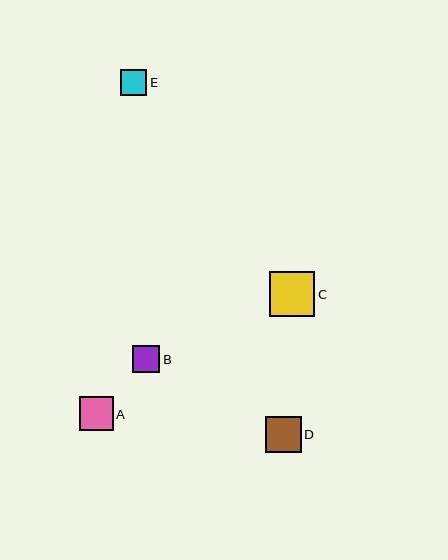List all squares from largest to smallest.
From largest to smallest: C, D, A, B, E.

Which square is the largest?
Square C is the largest with a size of approximately 46 pixels.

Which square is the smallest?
Square E is the smallest with a size of approximately 26 pixels.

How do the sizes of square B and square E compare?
Square B and square E are approximately the same size.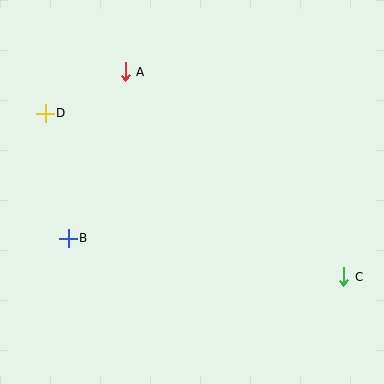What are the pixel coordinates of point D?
Point D is at (45, 113).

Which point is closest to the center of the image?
Point B at (68, 238) is closest to the center.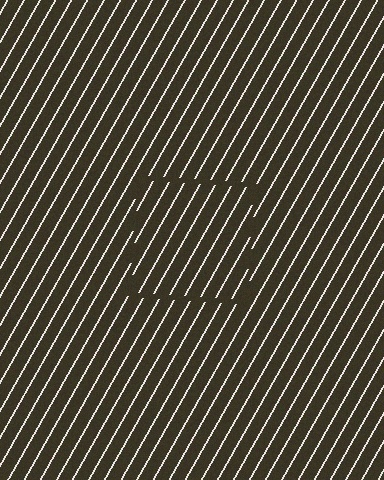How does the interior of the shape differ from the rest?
The interior of the shape contains the same grating, shifted by half a period — the contour is defined by the phase discontinuity where line-ends from the inner and outer gratings abut.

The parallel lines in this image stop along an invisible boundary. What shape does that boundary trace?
An illusory square. The interior of the shape contains the same grating, shifted by half a period — the contour is defined by the phase discontinuity where line-ends from the inner and outer gratings abut.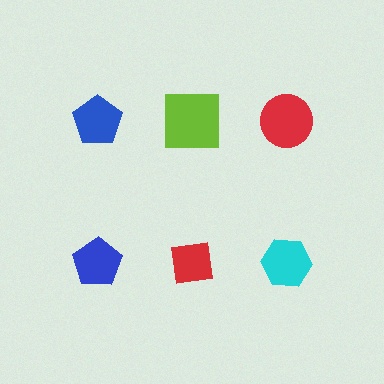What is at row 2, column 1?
A blue pentagon.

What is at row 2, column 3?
A cyan hexagon.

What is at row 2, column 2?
A red square.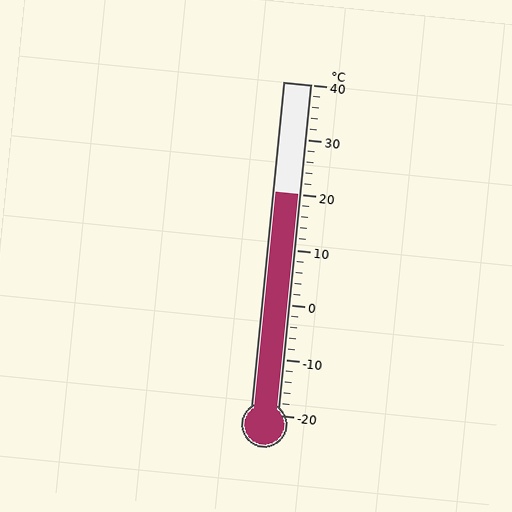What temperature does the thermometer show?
The thermometer shows approximately 20°C.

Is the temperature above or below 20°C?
The temperature is at 20°C.